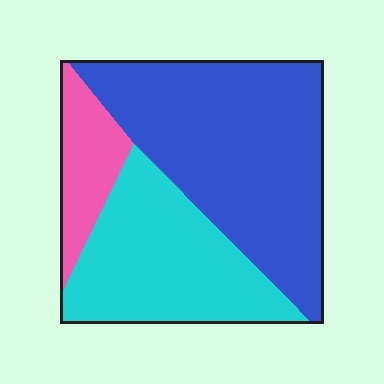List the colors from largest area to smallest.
From largest to smallest: blue, cyan, pink.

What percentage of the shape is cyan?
Cyan covers about 35% of the shape.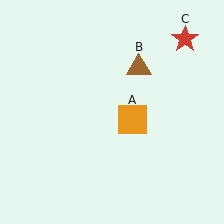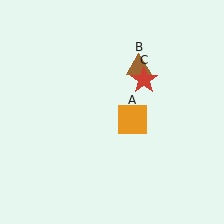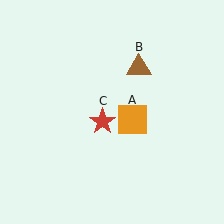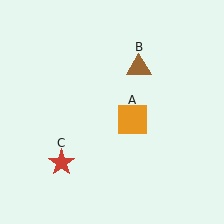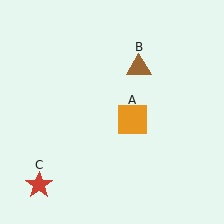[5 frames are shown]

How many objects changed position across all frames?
1 object changed position: red star (object C).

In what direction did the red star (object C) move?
The red star (object C) moved down and to the left.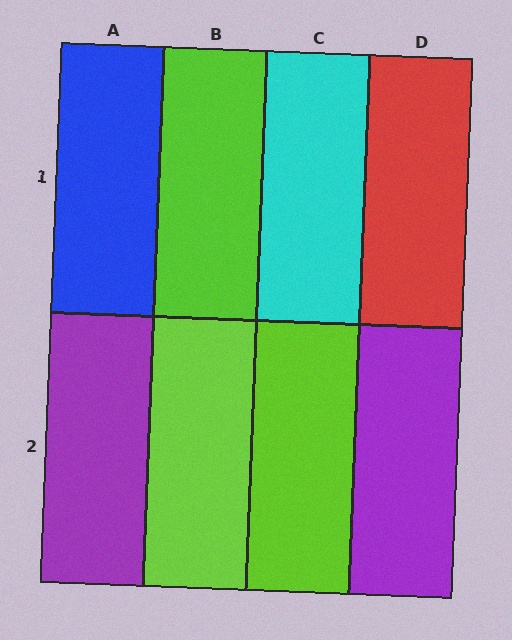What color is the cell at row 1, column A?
Blue.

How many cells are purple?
2 cells are purple.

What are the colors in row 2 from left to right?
Purple, lime, lime, purple.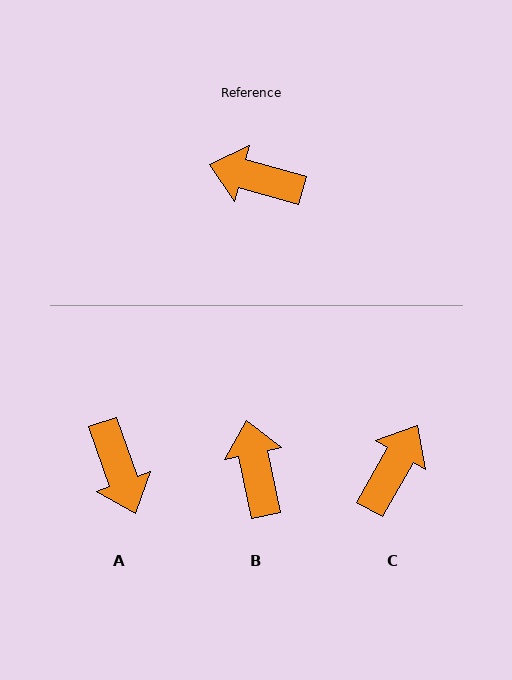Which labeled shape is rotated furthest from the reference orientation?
A, about 125 degrees away.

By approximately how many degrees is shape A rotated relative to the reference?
Approximately 125 degrees counter-clockwise.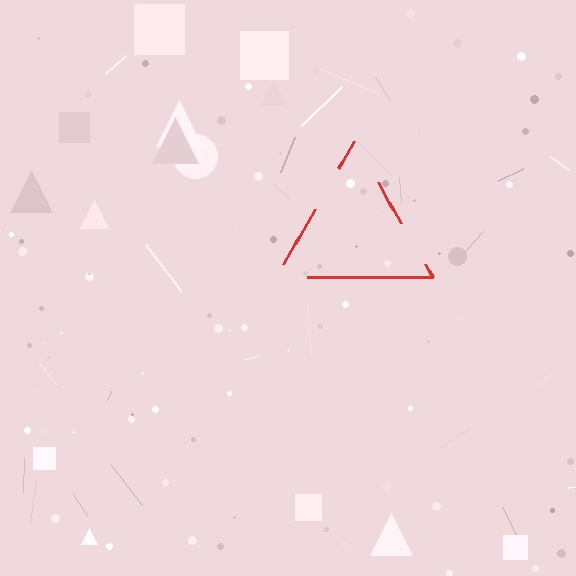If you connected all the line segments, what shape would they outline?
They would outline a triangle.